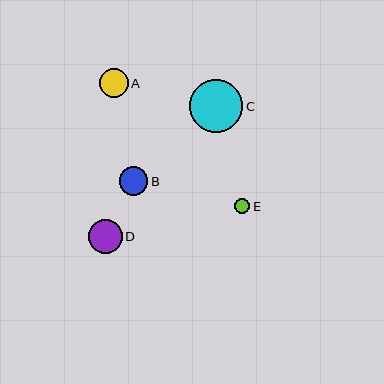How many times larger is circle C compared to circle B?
Circle C is approximately 1.9 times the size of circle B.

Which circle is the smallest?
Circle E is the smallest with a size of approximately 15 pixels.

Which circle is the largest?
Circle C is the largest with a size of approximately 53 pixels.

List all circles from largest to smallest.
From largest to smallest: C, D, A, B, E.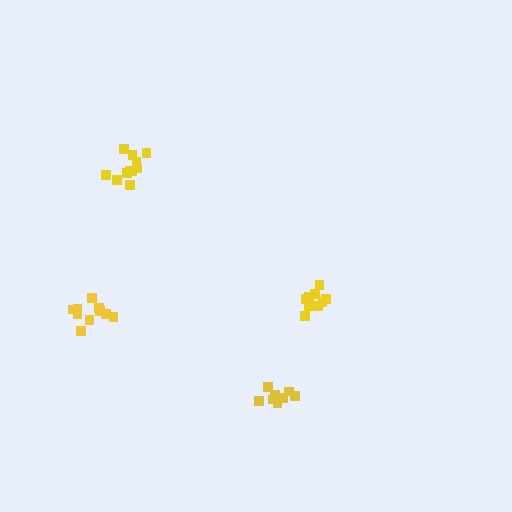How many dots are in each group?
Group 1: 10 dots, Group 2: 11 dots, Group 3: 9 dots, Group 4: 9 dots (39 total).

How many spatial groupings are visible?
There are 4 spatial groupings.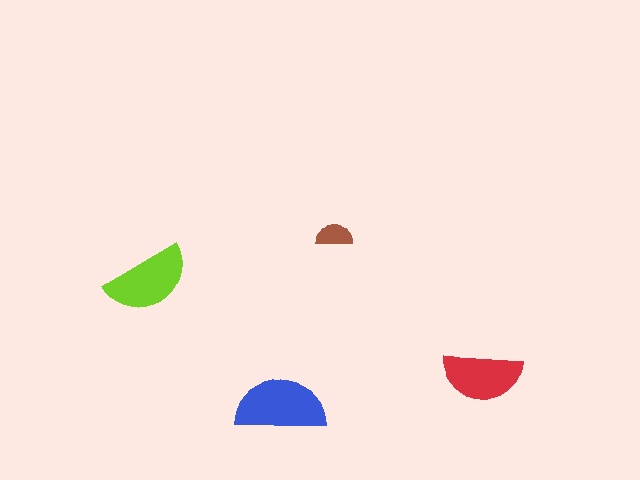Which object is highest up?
The brown semicircle is topmost.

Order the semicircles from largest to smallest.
the blue one, the lime one, the red one, the brown one.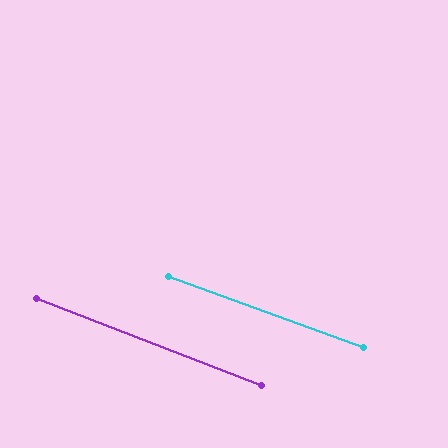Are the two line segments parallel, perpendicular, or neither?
Parallel — their directions differ by only 1.1°.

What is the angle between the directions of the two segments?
Approximately 1 degree.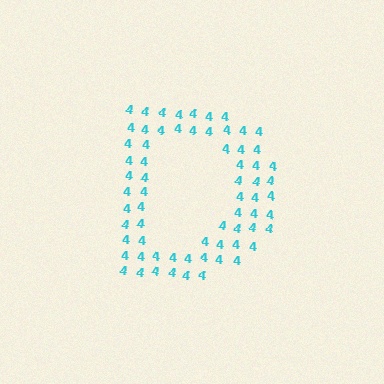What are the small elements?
The small elements are digit 4's.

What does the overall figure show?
The overall figure shows the letter D.